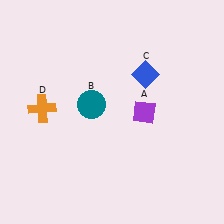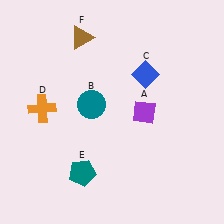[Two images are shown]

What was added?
A teal pentagon (E), a brown triangle (F) were added in Image 2.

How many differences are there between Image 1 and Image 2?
There are 2 differences between the two images.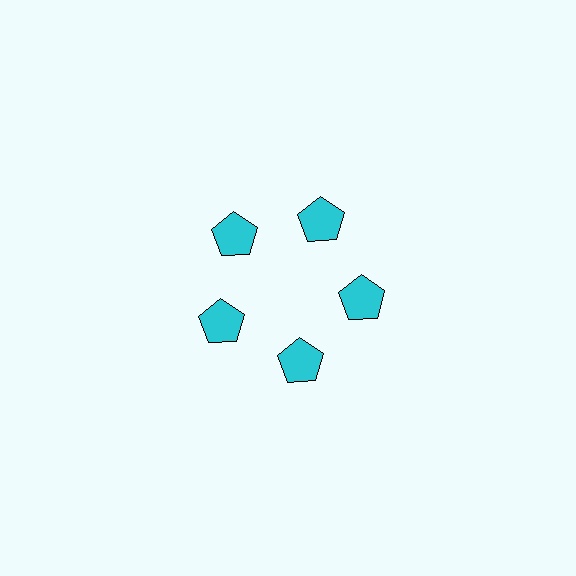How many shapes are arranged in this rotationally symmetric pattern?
There are 5 shapes, arranged in 5 groups of 1.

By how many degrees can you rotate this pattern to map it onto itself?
The pattern maps onto itself every 72 degrees of rotation.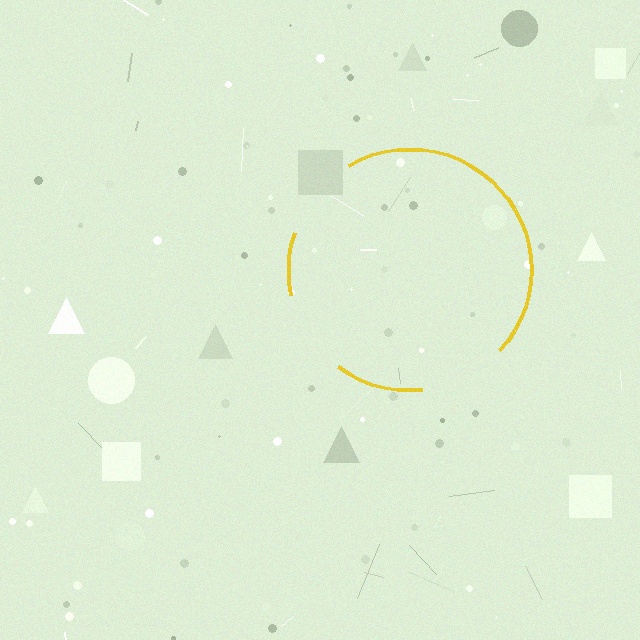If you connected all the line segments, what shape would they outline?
They would outline a circle.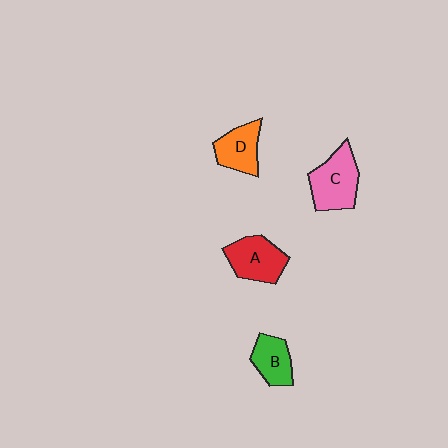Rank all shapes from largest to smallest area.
From largest to smallest: C (pink), A (red), D (orange), B (green).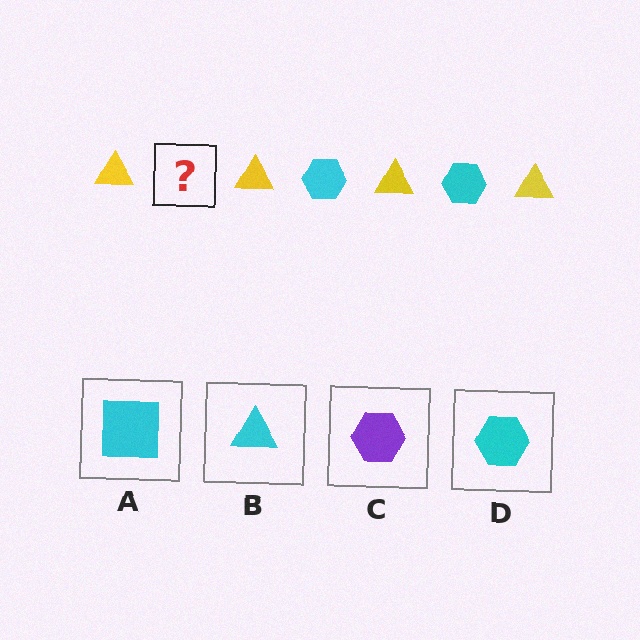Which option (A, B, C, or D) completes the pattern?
D.